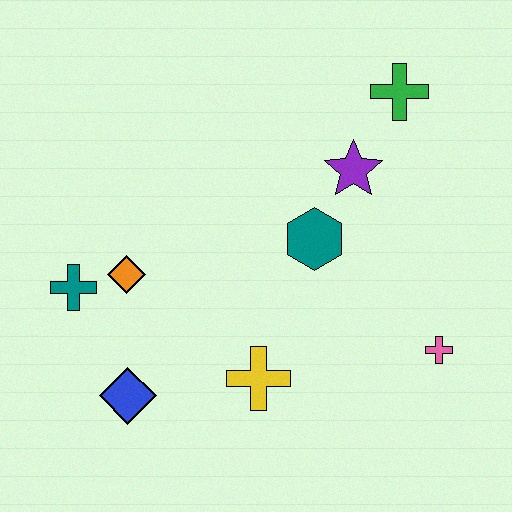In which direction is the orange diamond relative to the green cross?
The orange diamond is to the left of the green cross.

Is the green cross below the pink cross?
No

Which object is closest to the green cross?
The purple star is closest to the green cross.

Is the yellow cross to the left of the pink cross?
Yes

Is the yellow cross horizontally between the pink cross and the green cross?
No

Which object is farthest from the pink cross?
The teal cross is farthest from the pink cross.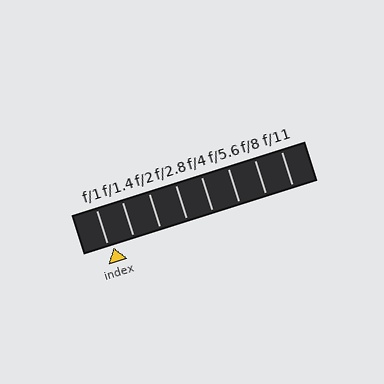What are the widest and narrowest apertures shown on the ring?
The widest aperture shown is f/1 and the narrowest is f/11.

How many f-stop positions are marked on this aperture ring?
There are 8 f-stop positions marked.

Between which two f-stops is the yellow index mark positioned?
The index mark is between f/1 and f/1.4.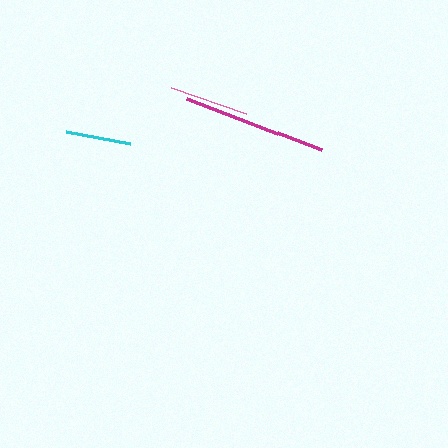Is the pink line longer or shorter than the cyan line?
The pink line is longer than the cyan line.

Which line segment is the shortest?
The cyan line is the shortest at approximately 65 pixels.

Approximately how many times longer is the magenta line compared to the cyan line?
The magenta line is approximately 2.2 times the length of the cyan line.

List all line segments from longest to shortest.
From longest to shortest: magenta, pink, cyan.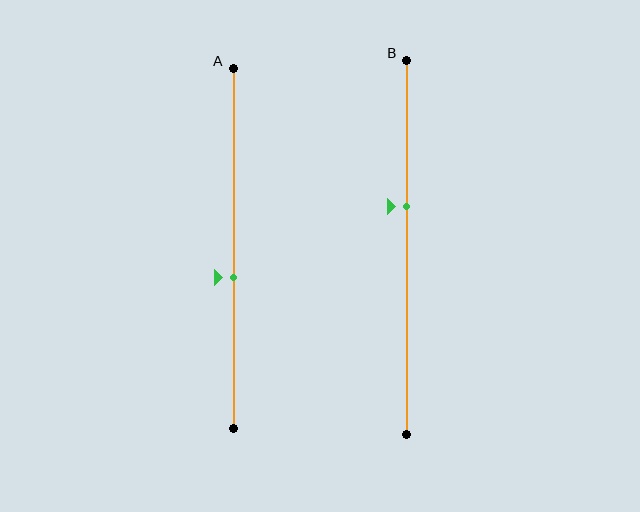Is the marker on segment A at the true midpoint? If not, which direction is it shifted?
No, the marker on segment A is shifted downward by about 8% of the segment length.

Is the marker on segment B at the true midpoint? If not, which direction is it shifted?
No, the marker on segment B is shifted upward by about 11% of the segment length.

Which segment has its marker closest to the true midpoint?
Segment A has its marker closest to the true midpoint.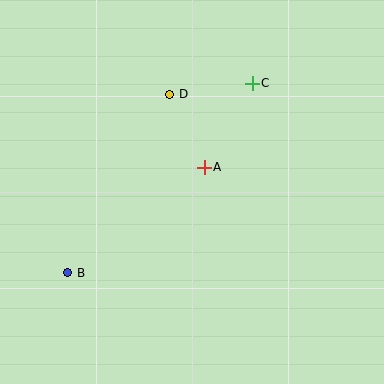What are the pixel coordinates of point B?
Point B is at (68, 273).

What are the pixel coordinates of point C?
Point C is at (252, 83).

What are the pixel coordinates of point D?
Point D is at (170, 94).